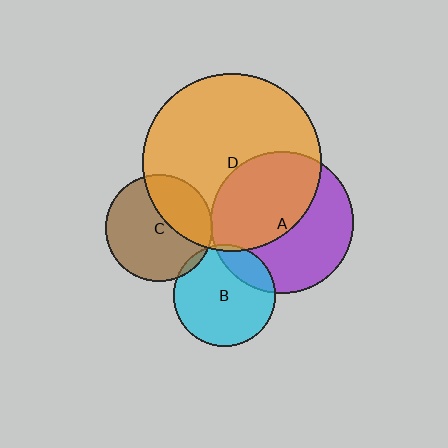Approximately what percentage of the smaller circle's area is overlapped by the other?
Approximately 50%.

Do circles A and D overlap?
Yes.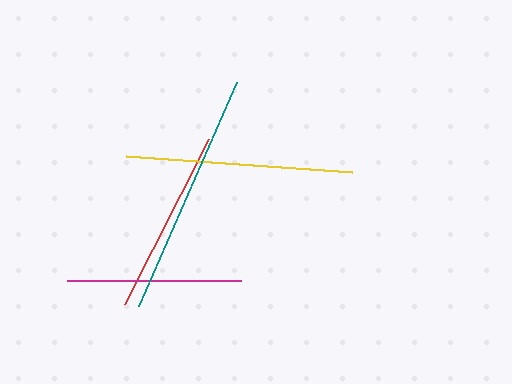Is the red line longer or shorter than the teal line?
The teal line is longer than the red line.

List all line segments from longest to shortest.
From longest to shortest: teal, yellow, red, magenta.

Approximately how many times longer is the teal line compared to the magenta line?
The teal line is approximately 1.4 times the length of the magenta line.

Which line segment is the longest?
The teal line is the longest at approximately 244 pixels.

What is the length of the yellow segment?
The yellow segment is approximately 227 pixels long.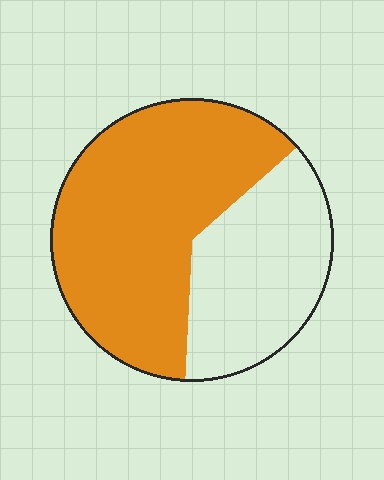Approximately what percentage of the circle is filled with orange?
Approximately 65%.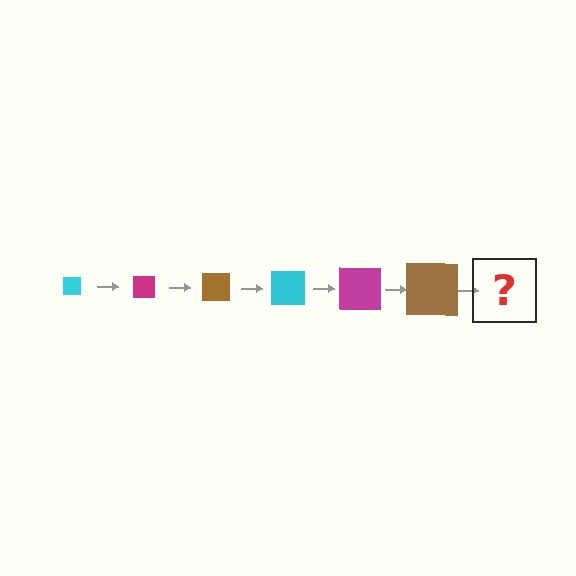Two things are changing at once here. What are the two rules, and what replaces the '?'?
The two rules are that the square grows larger each step and the color cycles through cyan, magenta, and brown. The '?' should be a cyan square, larger than the previous one.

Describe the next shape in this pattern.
It should be a cyan square, larger than the previous one.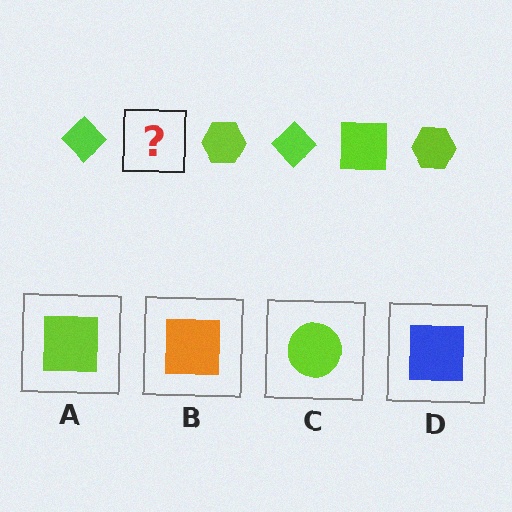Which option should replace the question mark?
Option A.